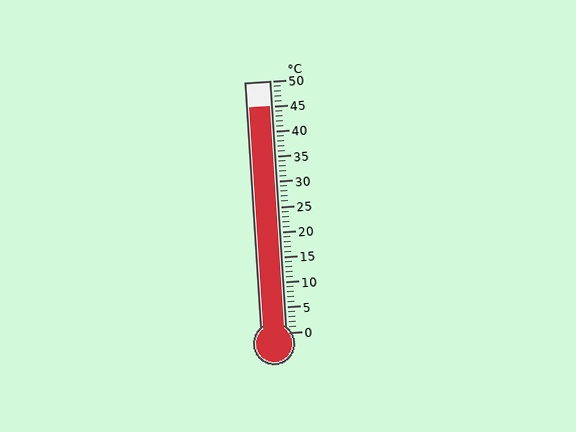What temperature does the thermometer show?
The thermometer shows approximately 45°C.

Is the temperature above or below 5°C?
The temperature is above 5°C.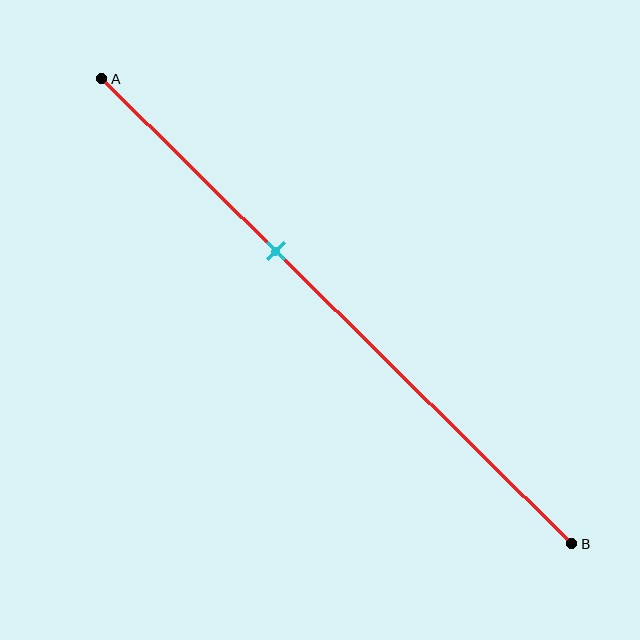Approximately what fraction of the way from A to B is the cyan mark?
The cyan mark is approximately 35% of the way from A to B.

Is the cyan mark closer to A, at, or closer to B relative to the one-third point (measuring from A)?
The cyan mark is closer to point B than the one-third point of segment AB.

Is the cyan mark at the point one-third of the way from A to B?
No, the mark is at about 35% from A, not at the 33% one-third point.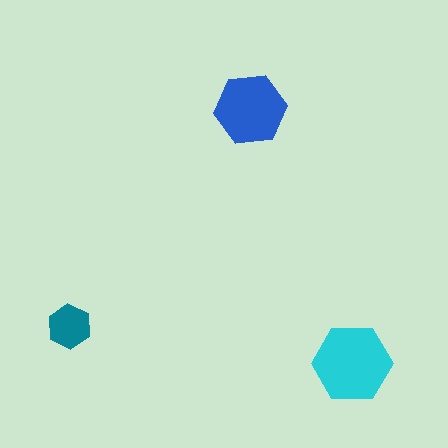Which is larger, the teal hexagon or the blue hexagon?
The blue one.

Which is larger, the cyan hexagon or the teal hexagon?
The cyan one.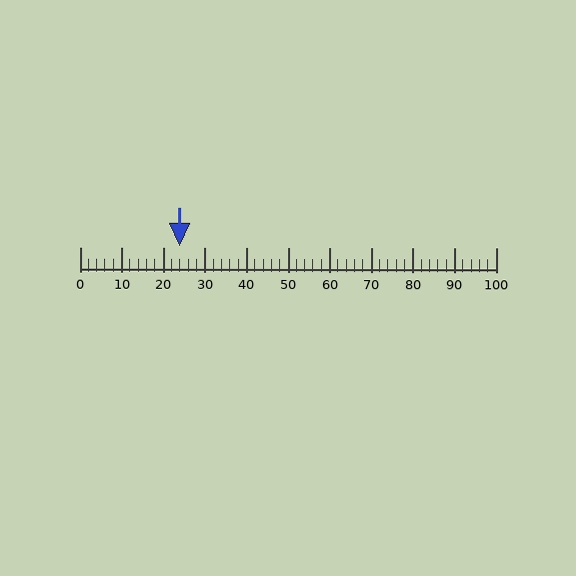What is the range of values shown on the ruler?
The ruler shows values from 0 to 100.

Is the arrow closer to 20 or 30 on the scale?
The arrow is closer to 20.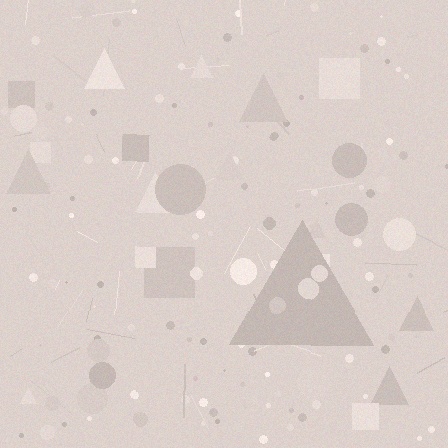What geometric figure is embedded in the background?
A triangle is embedded in the background.